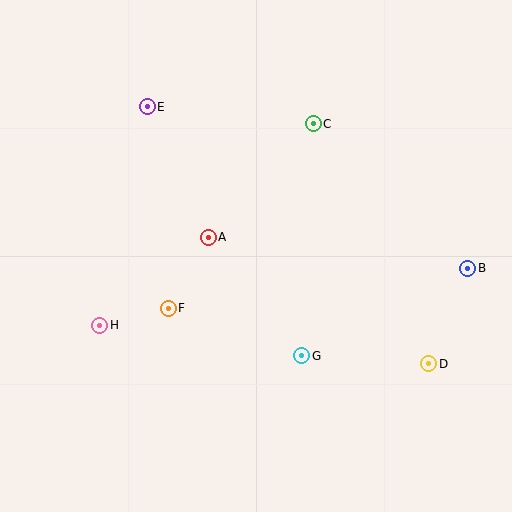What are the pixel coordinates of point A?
Point A is at (208, 237).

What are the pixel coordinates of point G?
Point G is at (302, 356).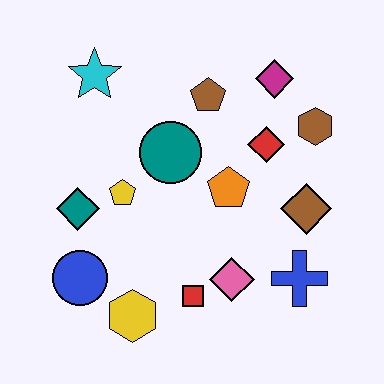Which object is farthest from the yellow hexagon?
The magenta diamond is farthest from the yellow hexagon.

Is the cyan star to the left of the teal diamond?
No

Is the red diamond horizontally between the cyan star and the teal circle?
No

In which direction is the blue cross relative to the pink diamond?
The blue cross is to the right of the pink diamond.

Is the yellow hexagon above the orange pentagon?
No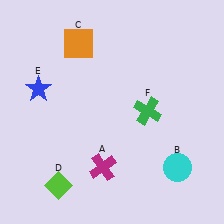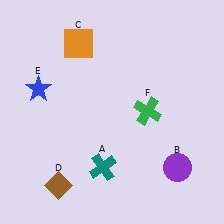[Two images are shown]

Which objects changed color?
A changed from magenta to teal. B changed from cyan to purple. D changed from lime to brown.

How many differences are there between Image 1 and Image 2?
There are 3 differences between the two images.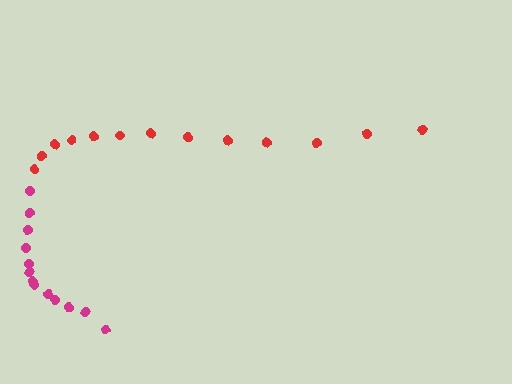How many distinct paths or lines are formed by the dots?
There are 2 distinct paths.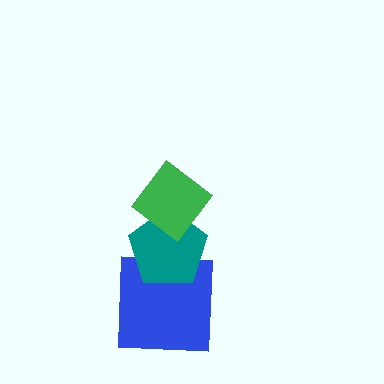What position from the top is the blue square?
The blue square is 3rd from the top.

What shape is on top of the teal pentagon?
The green diamond is on top of the teal pentagon.